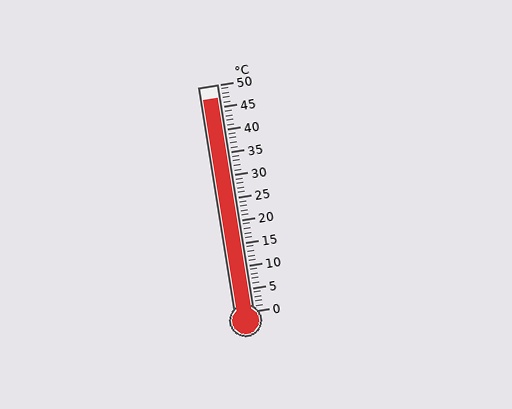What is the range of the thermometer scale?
The thermometer scale ranges from 0°C to 50°C.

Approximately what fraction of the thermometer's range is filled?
The thermometer is filled to approximately 95% of its range.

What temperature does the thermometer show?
The thermometer shows approximately 47°C.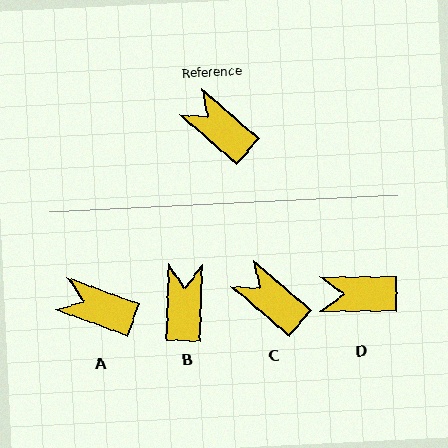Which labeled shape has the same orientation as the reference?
C.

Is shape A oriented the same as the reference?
No, it is off by about 22 degrees.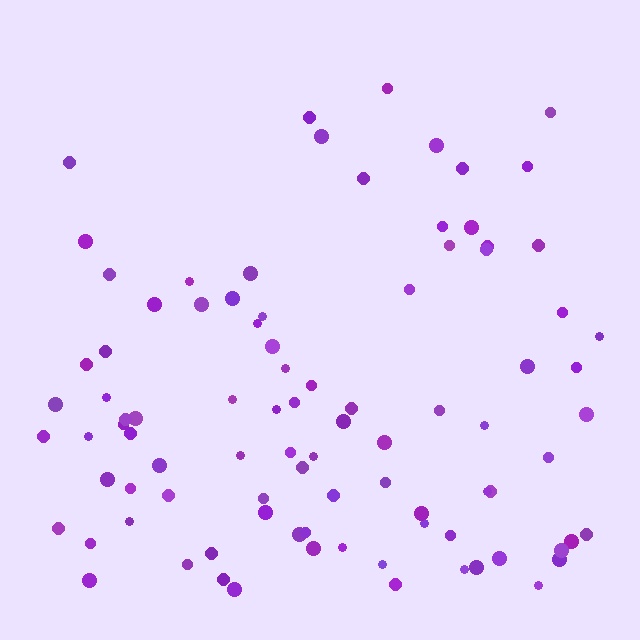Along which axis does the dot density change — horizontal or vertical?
Vertical.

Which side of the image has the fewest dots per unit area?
The top.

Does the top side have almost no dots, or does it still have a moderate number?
Still a moderate number, just noticeably fewer than the bottom.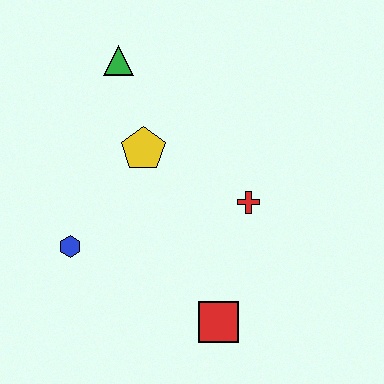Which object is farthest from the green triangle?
The red square is farthest from the green triangle.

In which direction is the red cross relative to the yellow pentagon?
The red cross is to the right of the yellow pentagon.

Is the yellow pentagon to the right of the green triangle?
Yes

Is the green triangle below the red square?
No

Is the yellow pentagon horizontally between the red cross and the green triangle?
Yes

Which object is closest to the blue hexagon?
The yellow pentagon is closest to the blue hexagon.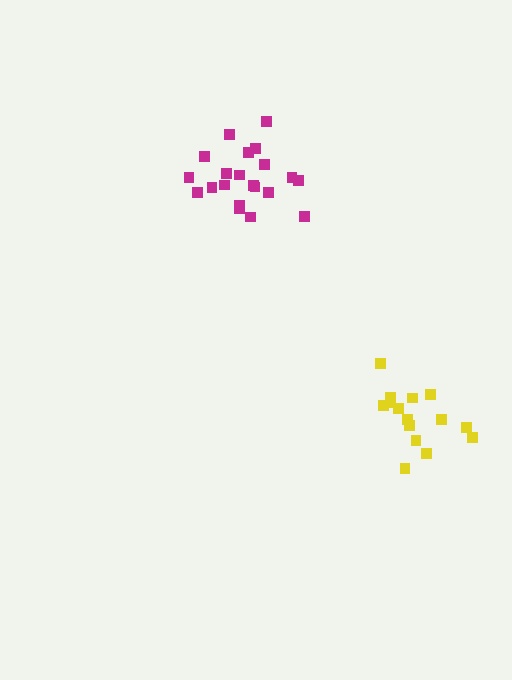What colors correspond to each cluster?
The clusters are colored: yellow, magenta.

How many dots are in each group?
Group 1: 15 dots, Group 2: 21 dots (36 total).